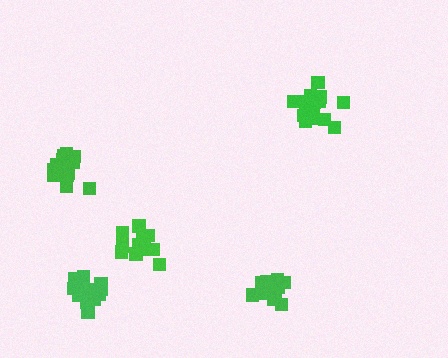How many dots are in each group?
Group 1: 12 dots, Group 2: 17 dots, Group 3: 16 dots, Group 4: 18 dots, Group 5: 15 dots (78 total).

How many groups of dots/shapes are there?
There are 5 groups.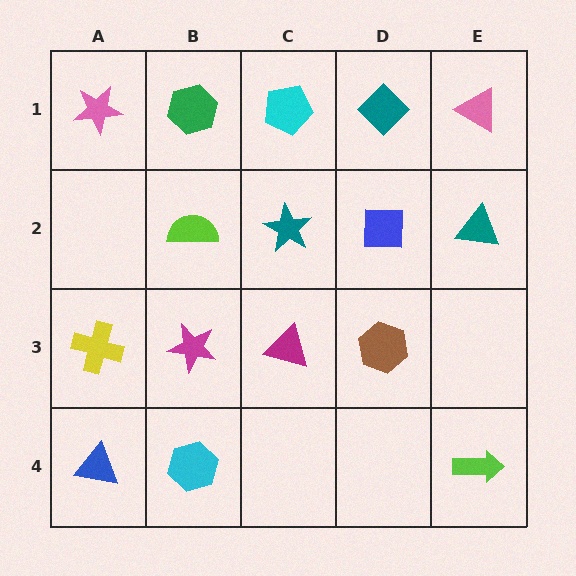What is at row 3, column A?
A yellow cross.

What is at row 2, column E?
A teal triangle.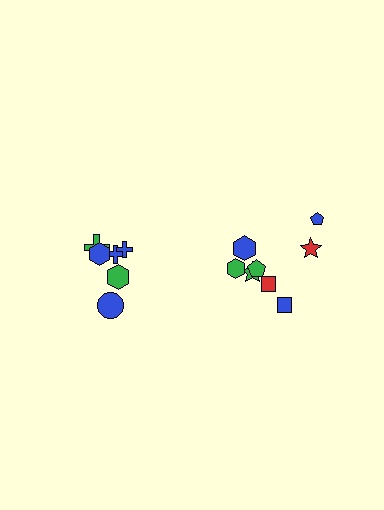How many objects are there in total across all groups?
There are 14 objects.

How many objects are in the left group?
There are 6 objects.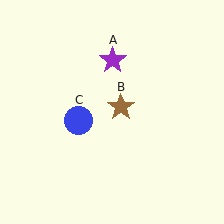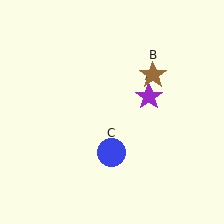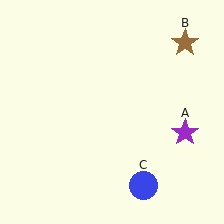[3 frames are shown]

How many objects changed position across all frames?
3 objects changed position: purple star (object A), brown star (object B), blue circle (object C).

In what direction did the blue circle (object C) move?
The blue circle (object C) moved down and to the right.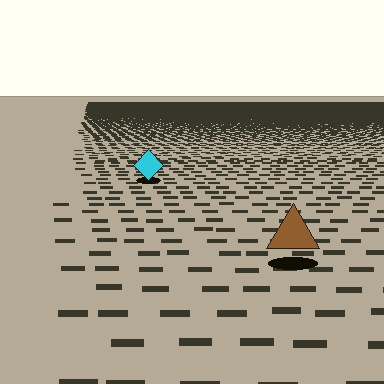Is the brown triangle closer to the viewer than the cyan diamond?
Yes. The brown triangle is closer — you can tell from the texture gradient: the ground texture is coarser near it.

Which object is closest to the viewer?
The brown triangle is closest. The texture marks near it are larger and more spread out.